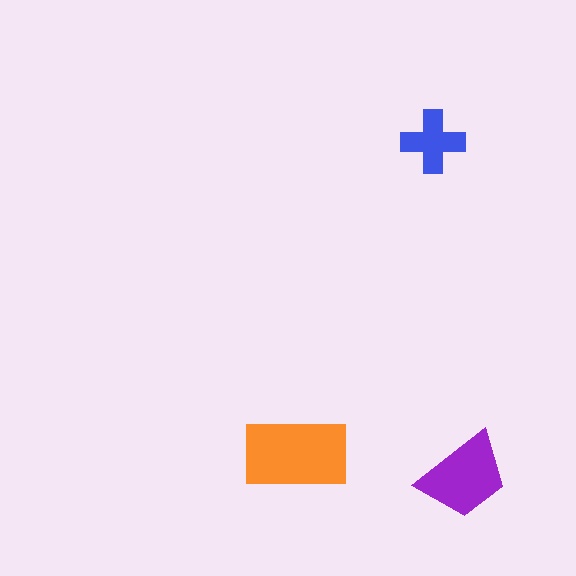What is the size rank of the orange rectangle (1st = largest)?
1st.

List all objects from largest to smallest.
The orange rectangle, the purple trapezoid, the blue cross.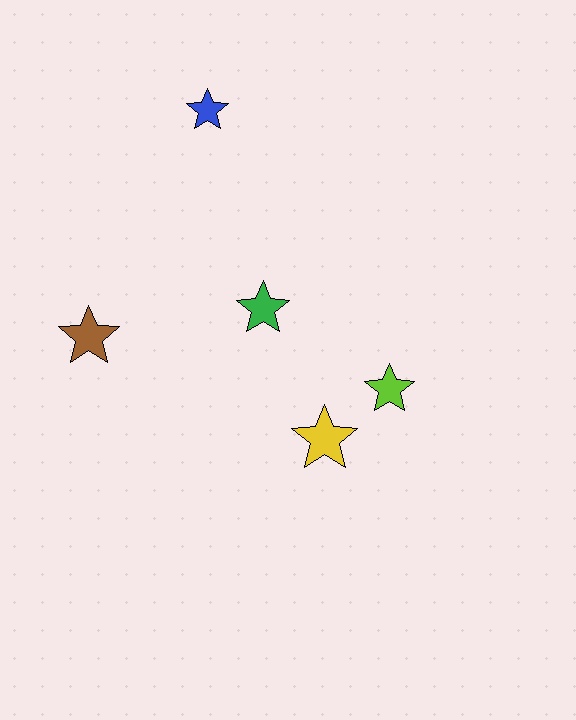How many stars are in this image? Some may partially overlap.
There are 5 stars.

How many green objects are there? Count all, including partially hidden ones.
There is 1 green object.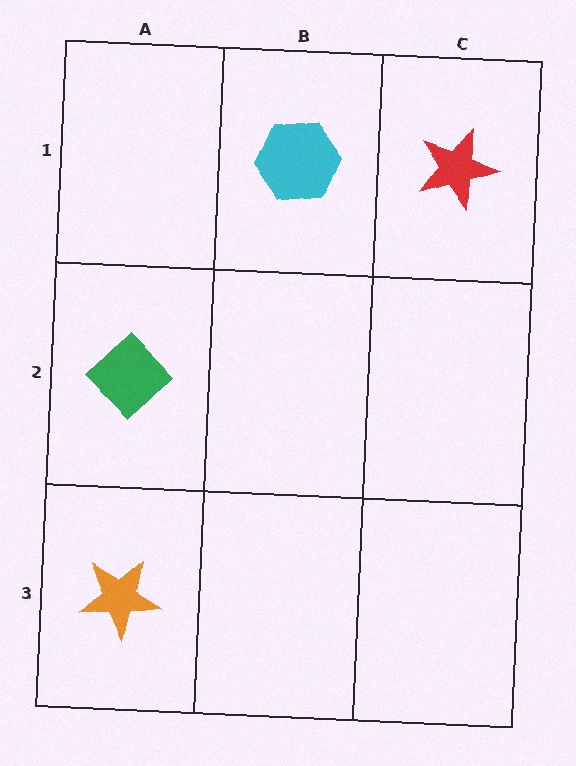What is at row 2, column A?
A green diamond.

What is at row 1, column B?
A cyan hexagon.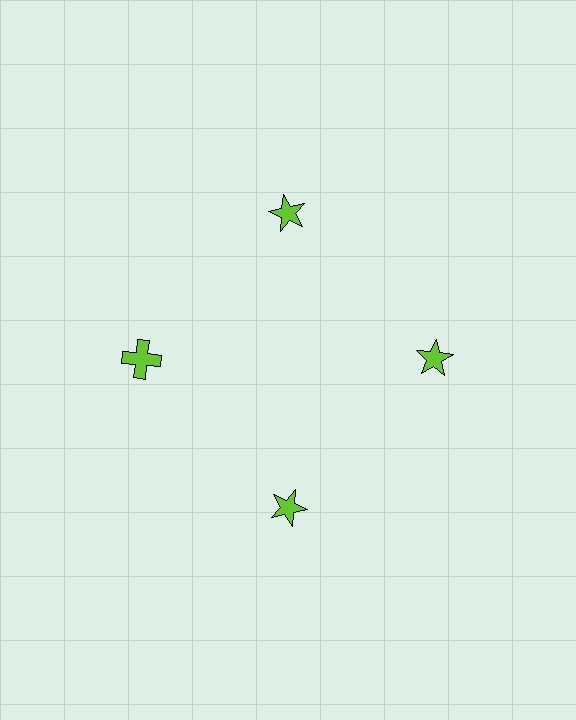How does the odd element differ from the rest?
It has a different shape: cross instead of star.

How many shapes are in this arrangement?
There are 4 shapes arranged in a ring pattern.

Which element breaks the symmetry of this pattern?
The lime cross at roughly the 9 o'clock position breaks the symmetry. All other shapes are lime stars.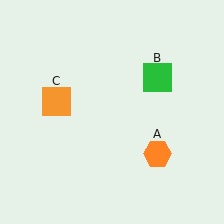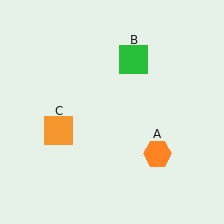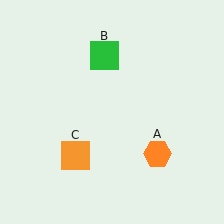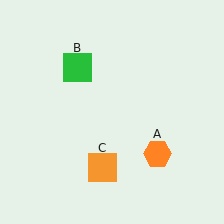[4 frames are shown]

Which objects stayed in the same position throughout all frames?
Orange hexagon (object A) remained stationary.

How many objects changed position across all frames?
2 objects changed position: green square (object B), orange square (object C).